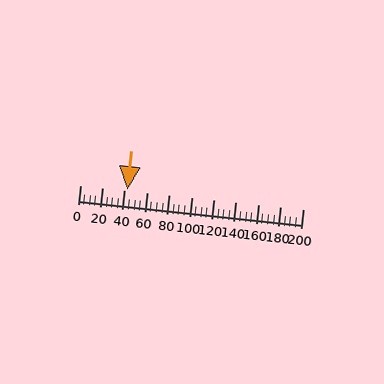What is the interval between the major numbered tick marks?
The major tick marks are spaced 20 units apart.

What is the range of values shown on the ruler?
The ruler shows values from 0 to 200.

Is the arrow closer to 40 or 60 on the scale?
The arrow is closer to 40.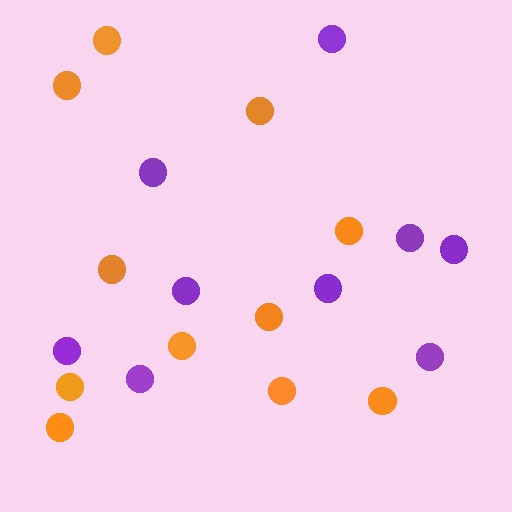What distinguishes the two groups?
There are 2 groups: one group of purple circles (9) and one group of orange circles (11).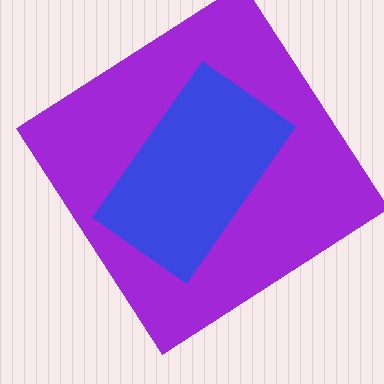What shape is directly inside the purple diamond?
The blue rectangle.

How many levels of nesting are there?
2.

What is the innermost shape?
The blue rectangle.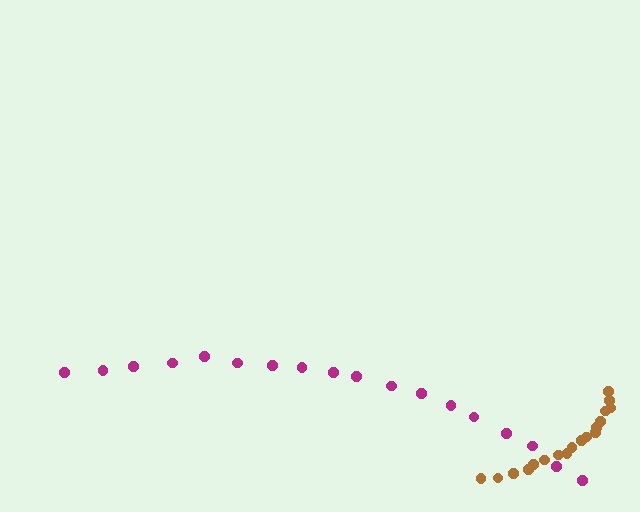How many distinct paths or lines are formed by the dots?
There are 2 distinct paths.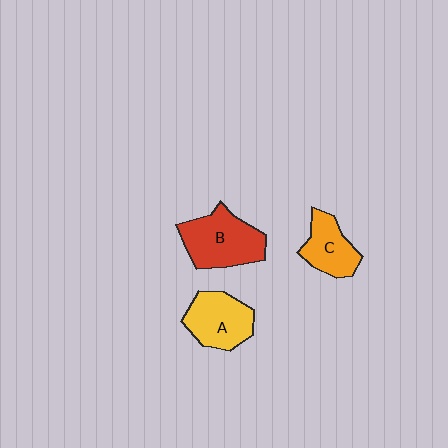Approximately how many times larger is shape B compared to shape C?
Approximately 1.5 times.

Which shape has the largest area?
Shape B (red).